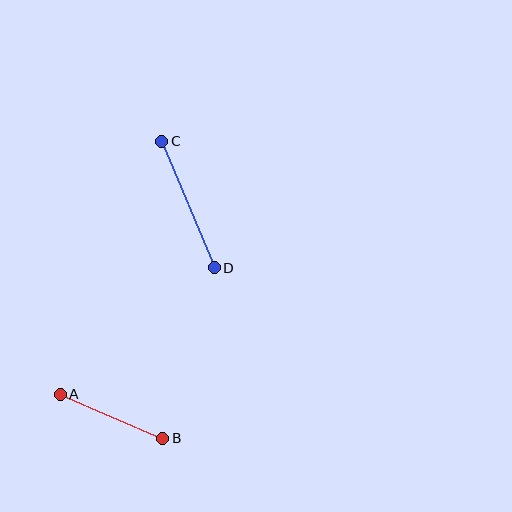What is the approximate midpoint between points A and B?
The midpoint is at approximately (112, 416) pixels.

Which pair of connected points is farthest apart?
Points C and D are farthest apart.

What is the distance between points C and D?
The distance is approximately 137 pixels.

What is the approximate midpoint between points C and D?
The midpoint is at approximately (188, 205) pixels.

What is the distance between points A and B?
The distance is approximately 111 pixels.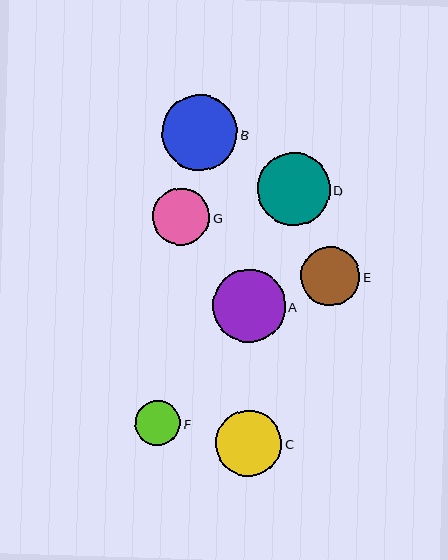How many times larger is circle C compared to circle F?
Circle C is approximately 1.5 times the size of circle F.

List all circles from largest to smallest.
From largest to smallest: B, D, A, C, E, G, F.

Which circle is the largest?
Circle B is the largest with a size of approximately 76 pixels.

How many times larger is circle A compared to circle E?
Circle A is approximately 1.2 times the size of circle E.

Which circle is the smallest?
Circle F is the smallest with a size of approximately 45 pixels.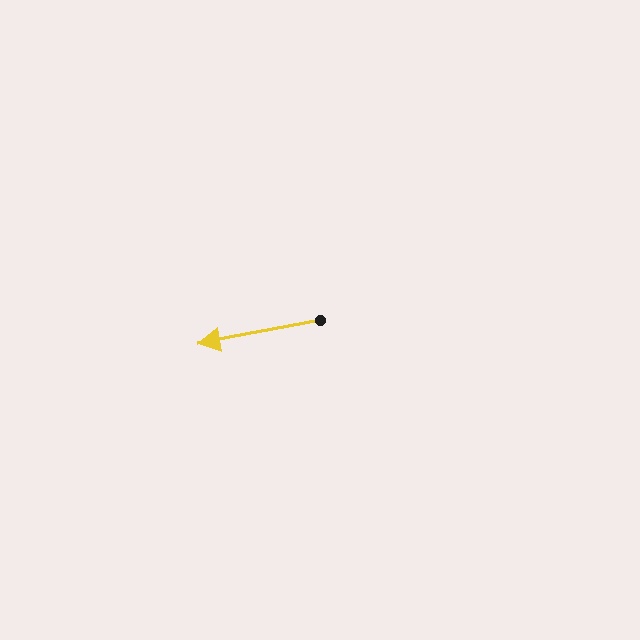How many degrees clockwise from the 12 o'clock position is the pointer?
Approximately 259 degrees.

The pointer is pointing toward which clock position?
Roughly 9 o'clock.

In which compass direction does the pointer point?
West.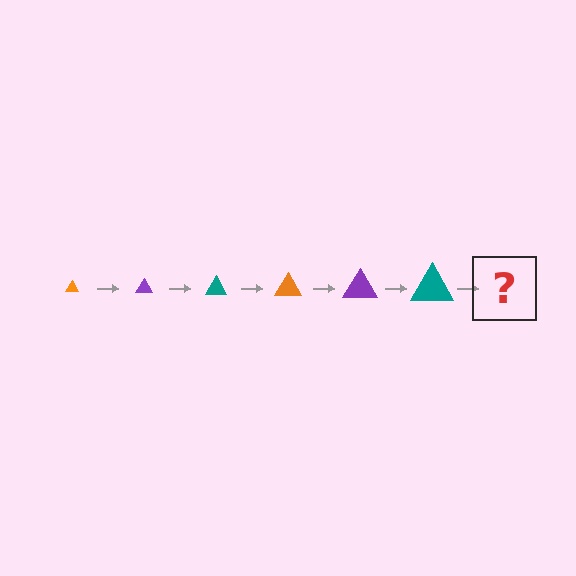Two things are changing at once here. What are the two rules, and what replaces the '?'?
The two rules are that the triangle grows larger each step and the color cycles through orange, purple, and teal. The '?' should be an orange triangle, larger than the previous one.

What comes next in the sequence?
The next element should be an orange triangle, larger than the previous one.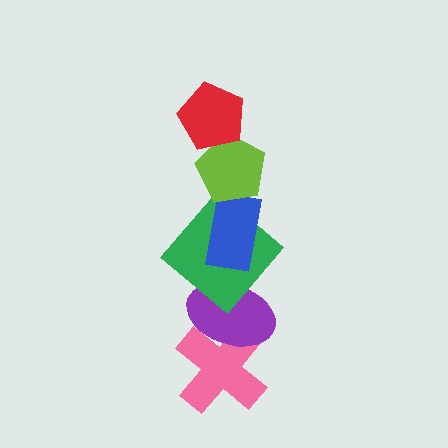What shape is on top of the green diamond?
The blue rectangle is on top of the green diamond.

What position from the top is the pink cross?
The pink cross is 6th from the top.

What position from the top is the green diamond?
The green diamond is 4th from the top.